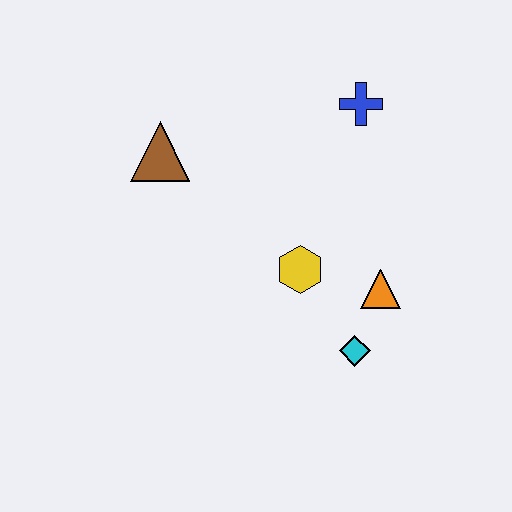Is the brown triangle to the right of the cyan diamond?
No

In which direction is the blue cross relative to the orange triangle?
The blue cross is above the orange triangle.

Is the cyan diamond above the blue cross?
No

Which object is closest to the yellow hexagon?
The orange triangle is closest to the yellow hexagon.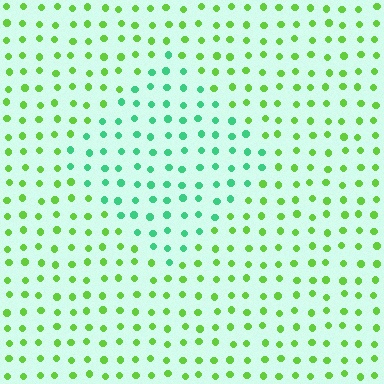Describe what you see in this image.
The image is filled with small lime elements in a uniform arrangement. A diamond-shaped region is visible where the elements are tinted to a slightly different hue, forming a subtle color boundary.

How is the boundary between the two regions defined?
The boundary is defined purely by a slight shift in hue (about 45 degrees). Spacing, size, and orientation are identical on both sides.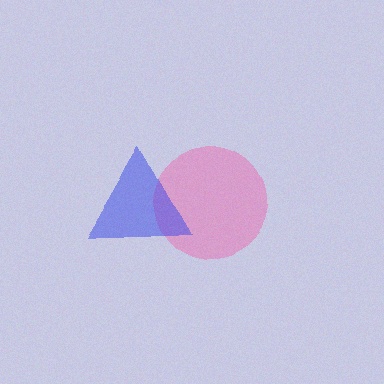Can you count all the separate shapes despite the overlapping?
Yes, there are 2 separate shapes.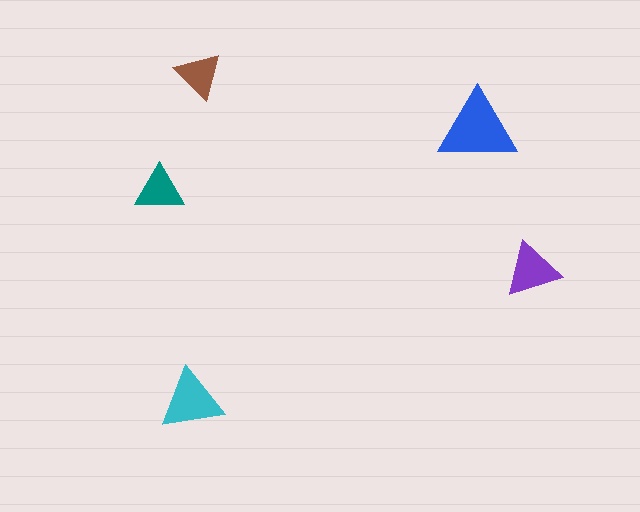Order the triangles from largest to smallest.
the blue one, the cyan one, the purple one, the teal one, the brown one.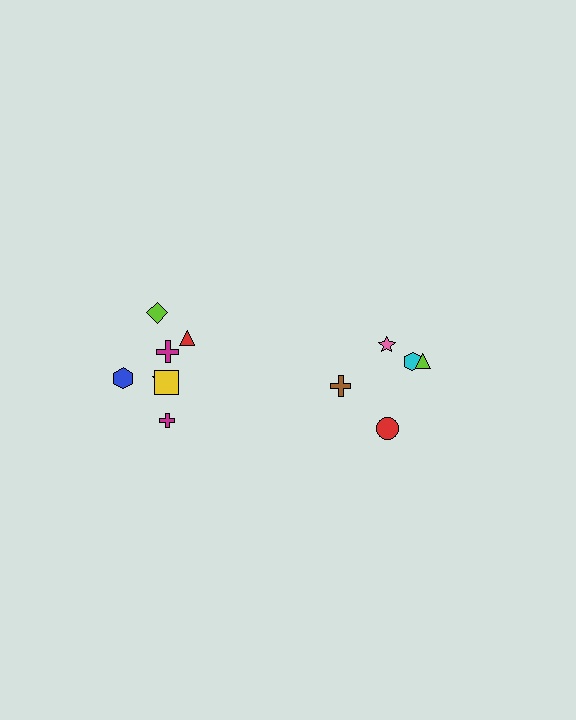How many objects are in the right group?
There are 5 objects.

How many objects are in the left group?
There are 7 objects.